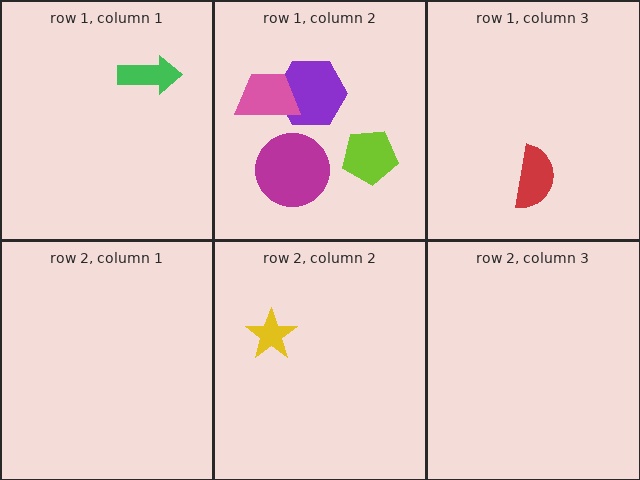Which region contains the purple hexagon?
The row 1, column 2 region.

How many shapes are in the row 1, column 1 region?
1.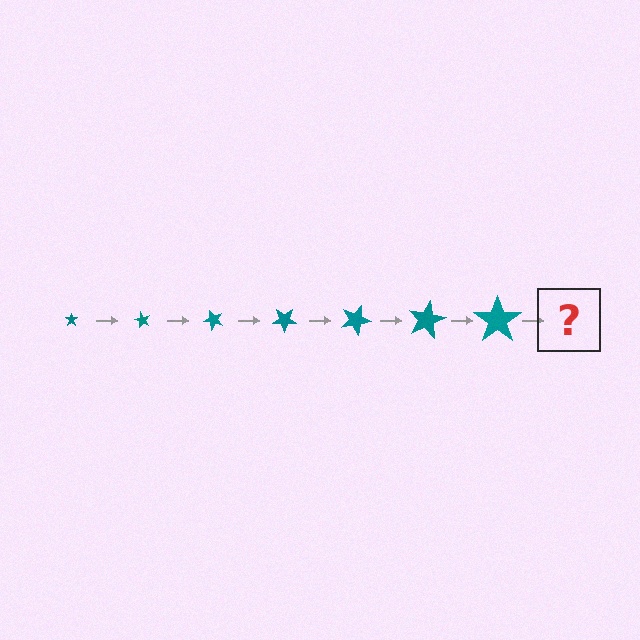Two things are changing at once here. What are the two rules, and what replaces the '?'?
The two rules are that the star grows larger each step and it rotates 60 degrees each step. The '?' should be a star, larger than the previous one and rotated 420 degrees from the start.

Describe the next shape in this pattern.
It should be a star, larger than the previous one and rotated 420 degrees from the start.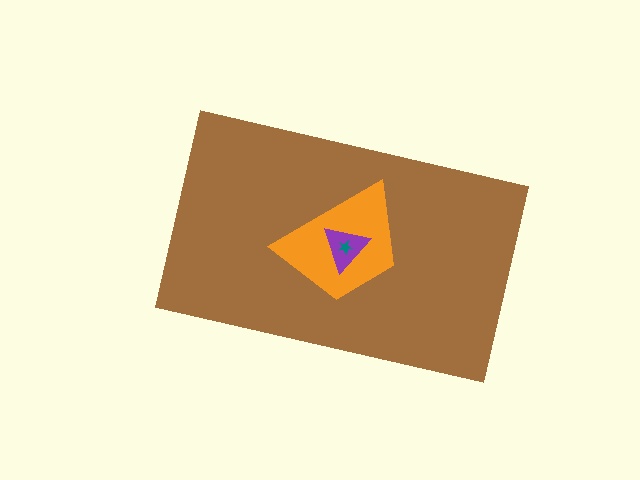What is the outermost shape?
The brown rectangle.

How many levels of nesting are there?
4.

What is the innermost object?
The teal star.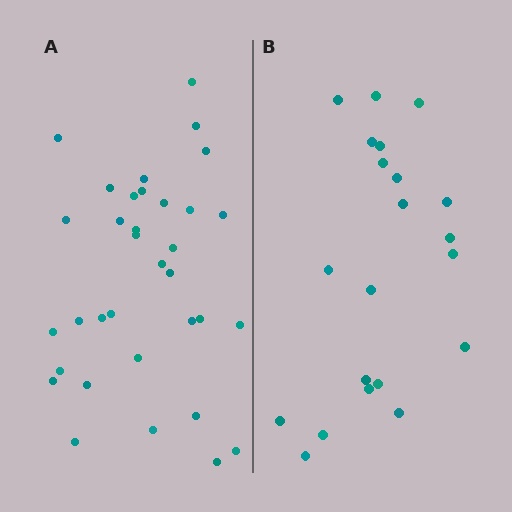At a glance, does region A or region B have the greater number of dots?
Region A (the left region) has more dots.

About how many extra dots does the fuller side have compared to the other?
Region A has approximately 15 more dots than region B.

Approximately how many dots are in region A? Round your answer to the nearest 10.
About 30 dots. (The exact count is 34, which rounds to 30.)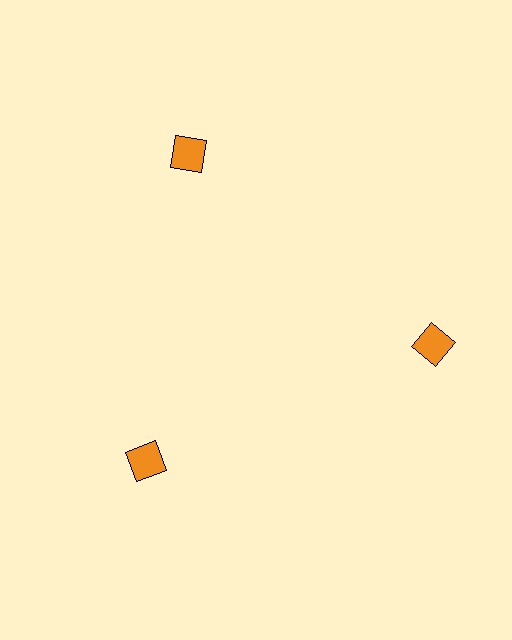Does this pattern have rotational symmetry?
Yes, this pattern has 3-fold rotational symmetry. It looks the same after rotating 120 degrees around the center.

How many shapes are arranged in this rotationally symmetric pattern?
There are 3 shapes, arranged in 3 groups of 1.